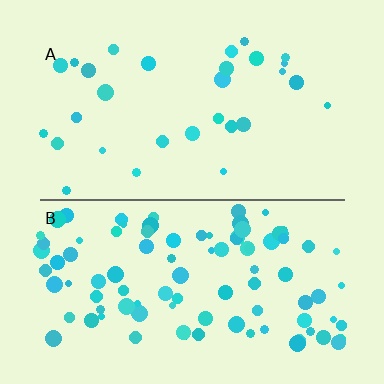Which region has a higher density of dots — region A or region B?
B (the bottom).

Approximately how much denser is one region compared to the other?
Approximately 3.1× — region B over region A.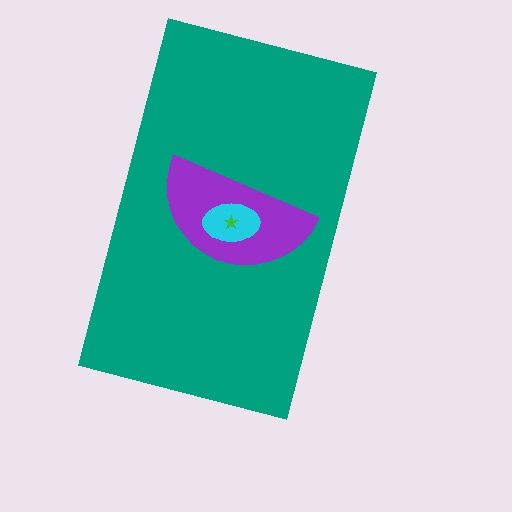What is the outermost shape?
The teal rectangle.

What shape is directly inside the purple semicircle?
The cyan ellipse.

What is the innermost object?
The green star.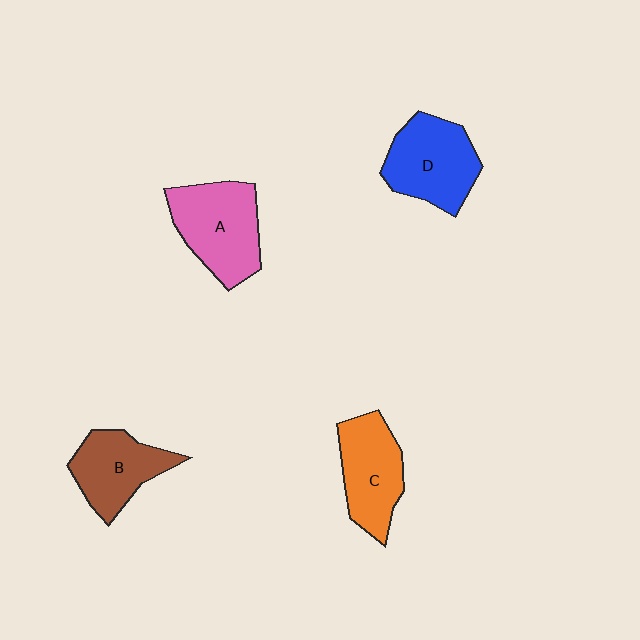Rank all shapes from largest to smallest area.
From largest to smallest: A (pink), D (blue), C (orange), B (brown).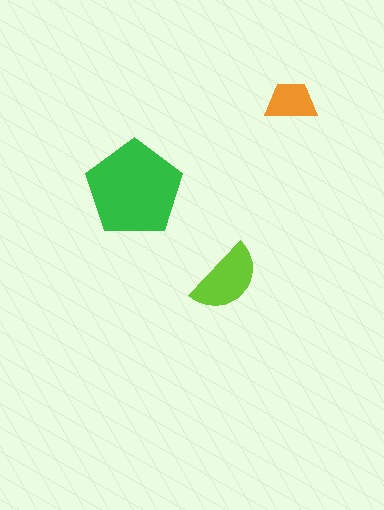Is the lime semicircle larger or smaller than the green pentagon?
Smaller.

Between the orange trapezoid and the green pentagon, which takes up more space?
The green pentagon.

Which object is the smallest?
The orange trapezoid.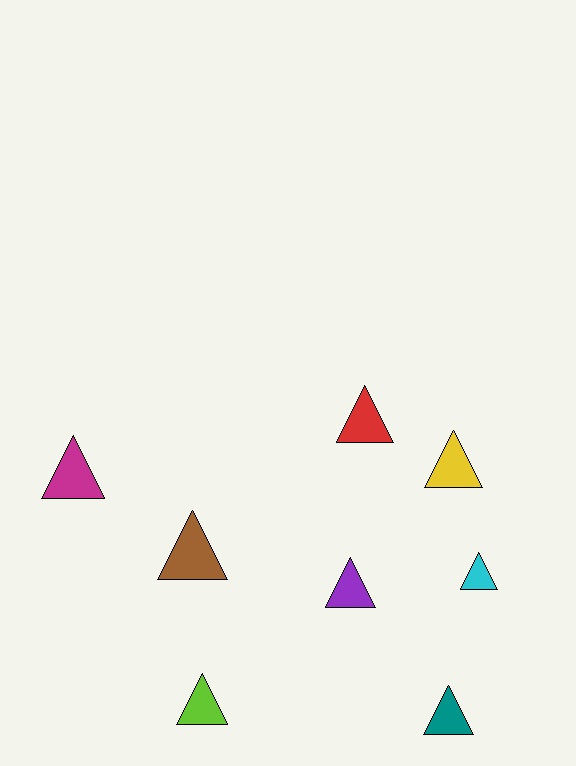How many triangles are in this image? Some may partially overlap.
There are 8 triangles.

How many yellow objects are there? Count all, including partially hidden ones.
There is 1 yellow object.